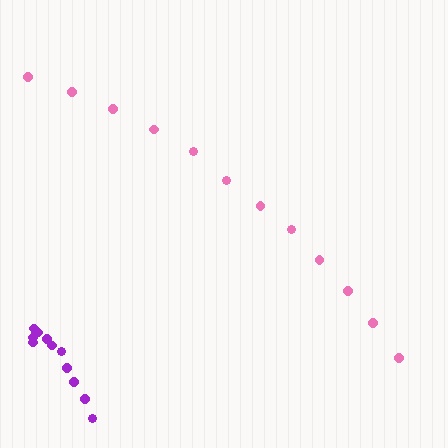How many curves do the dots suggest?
There are 2 distinct paths.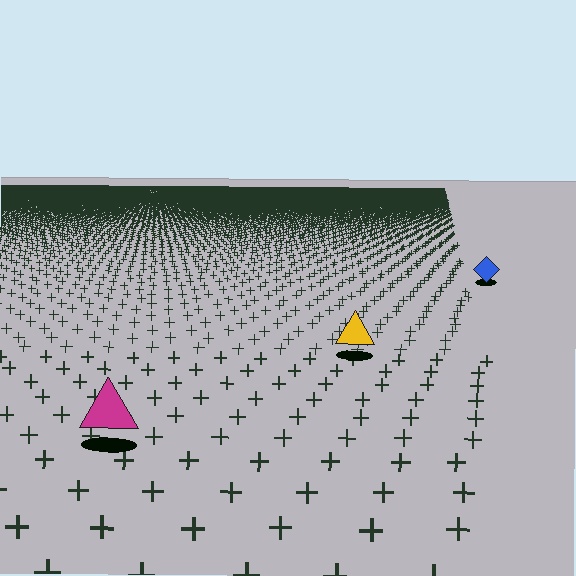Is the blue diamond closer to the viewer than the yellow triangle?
No. The yellow triangle is closer — you can tell from the texture gradient: the ground texture is coarser near it.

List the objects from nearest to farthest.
From nearest to farthest: the magenta triangle, the yellow triangle, the blue diamond.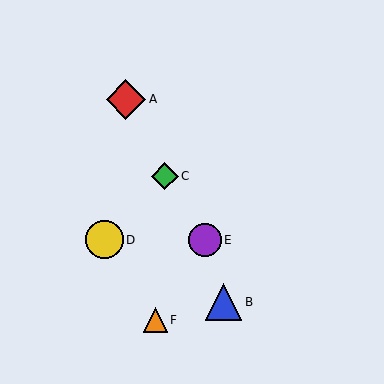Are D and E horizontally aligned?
Yes, both are at y≈240.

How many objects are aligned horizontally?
2 objects (D, E) are aligned horizontally.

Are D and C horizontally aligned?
No, D is at y≈240 and C is at y≈176.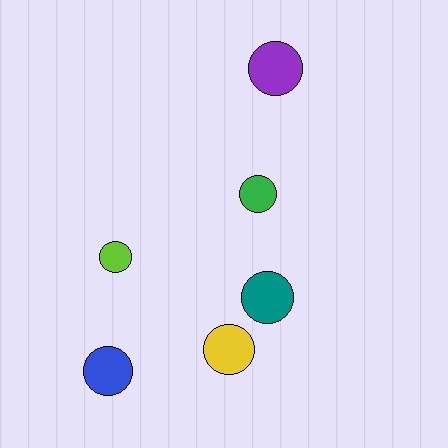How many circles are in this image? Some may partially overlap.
There are 6 circles.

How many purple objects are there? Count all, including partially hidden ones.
There is 1 purple object.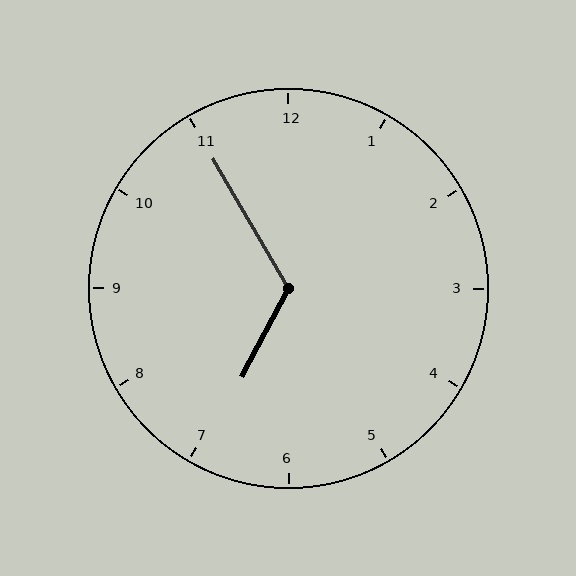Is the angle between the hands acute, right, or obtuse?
It is obtuse.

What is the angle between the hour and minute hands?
Approximately 122 degrees.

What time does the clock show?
6:55.